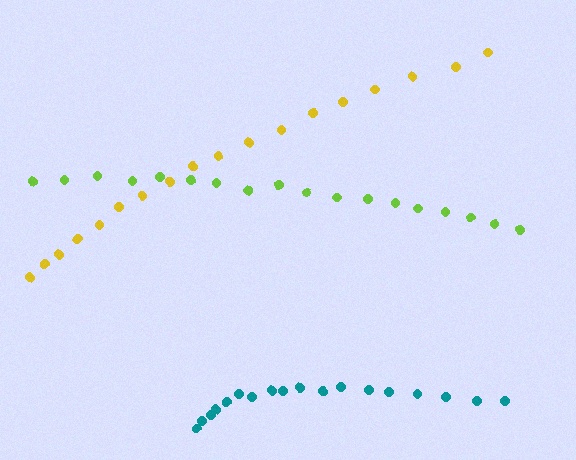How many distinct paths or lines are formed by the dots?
There are 3 distinct paths.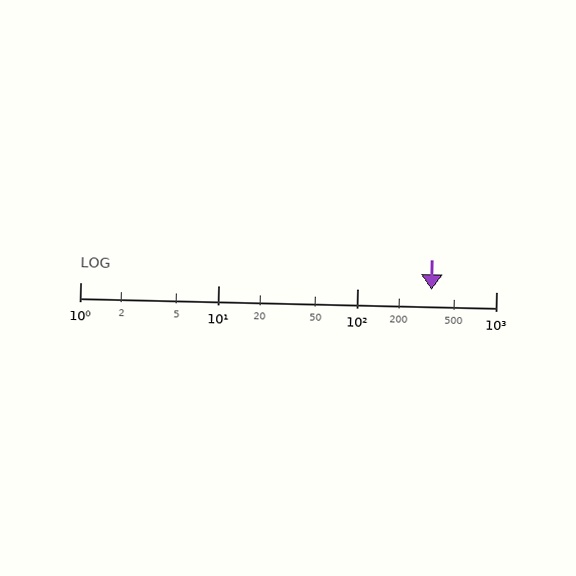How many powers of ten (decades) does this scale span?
The scale spans 3 decades, from 1 to 1000.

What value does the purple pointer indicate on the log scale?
The pointer indicates approximately 340.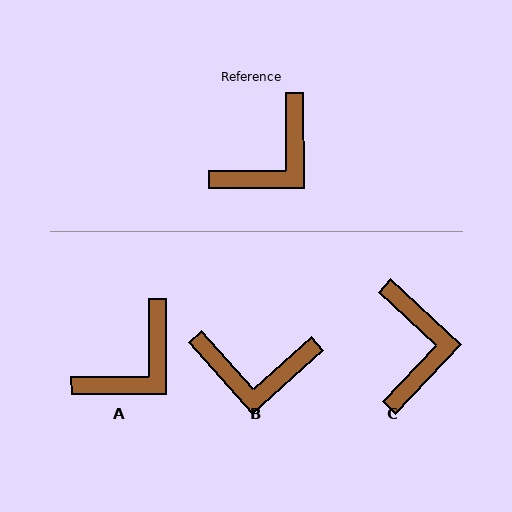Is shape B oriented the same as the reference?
No, it is off by about 49 degrees.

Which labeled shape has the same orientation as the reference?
A.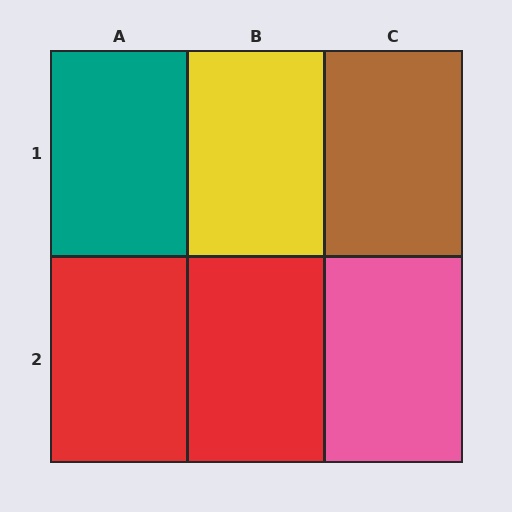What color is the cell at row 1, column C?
Brown.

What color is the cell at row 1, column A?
Teal.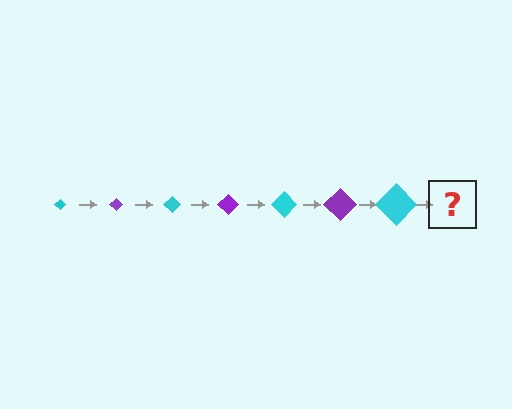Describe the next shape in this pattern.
It should be a purple diamond, larger than the previous one.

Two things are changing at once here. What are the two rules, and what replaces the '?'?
The two rules are that the diamond grows larger each step and the color cycles through cyan and purple. The '?' should be a purple diamond, larger than the previous one.